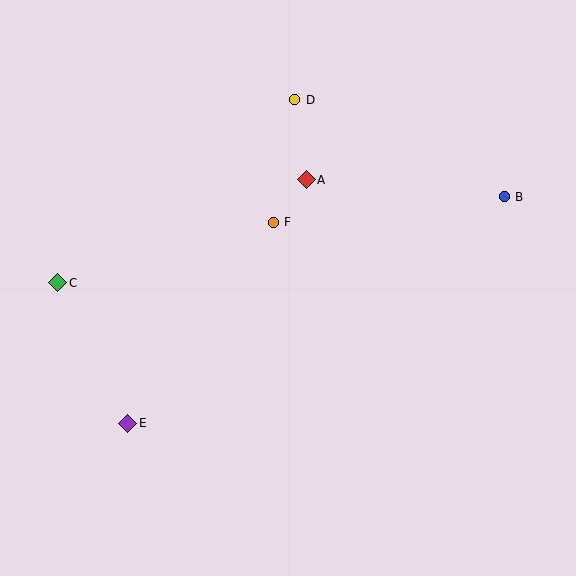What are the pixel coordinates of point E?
Point E is at (128, 423).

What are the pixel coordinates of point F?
Point F is at (273, 222).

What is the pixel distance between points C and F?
The distance between C and F is 224 pixels.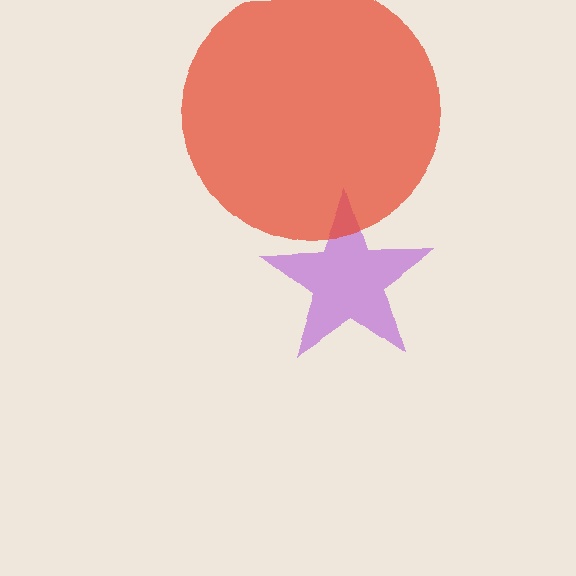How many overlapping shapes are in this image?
There are 2 overlapping shapes in the image.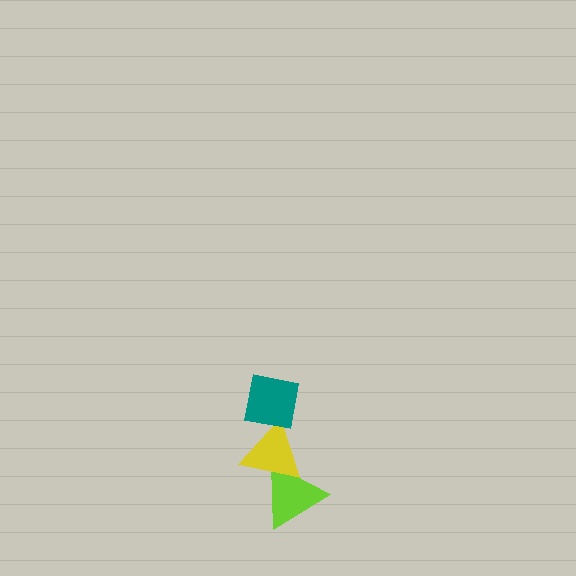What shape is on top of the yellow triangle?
The teal square is on top of the yellow triangle.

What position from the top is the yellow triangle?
The yellow triangle is 2nd from the top.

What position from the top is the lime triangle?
The lime triangle is 3rd from the top.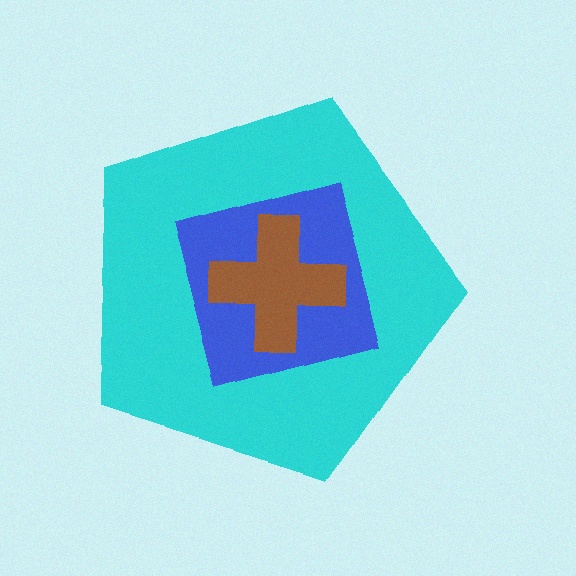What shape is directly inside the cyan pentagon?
The blue square.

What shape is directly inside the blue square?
The brown cross.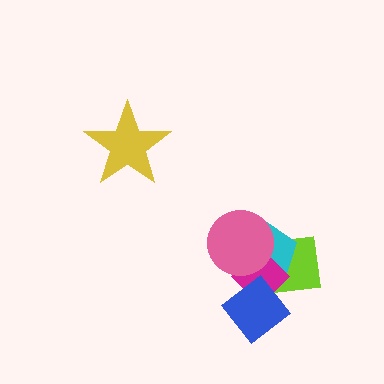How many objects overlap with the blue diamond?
3 objects overlap with the blue diamond.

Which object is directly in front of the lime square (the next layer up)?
The cyan pentagon is directly in front of the lime square.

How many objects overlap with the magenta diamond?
4 objects overlap with the magenta diamond.